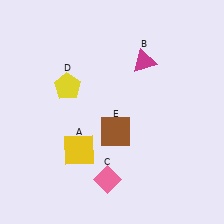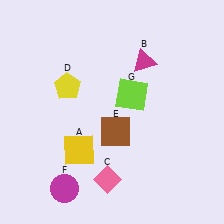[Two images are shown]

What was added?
A magenta circle (F), a lime square (G) were added in Image 2.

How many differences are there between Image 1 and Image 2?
There are 2 differences between the two images.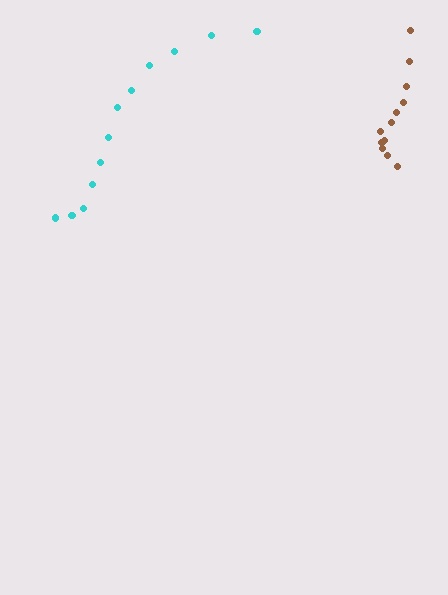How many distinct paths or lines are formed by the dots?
There are 2 distinct paths.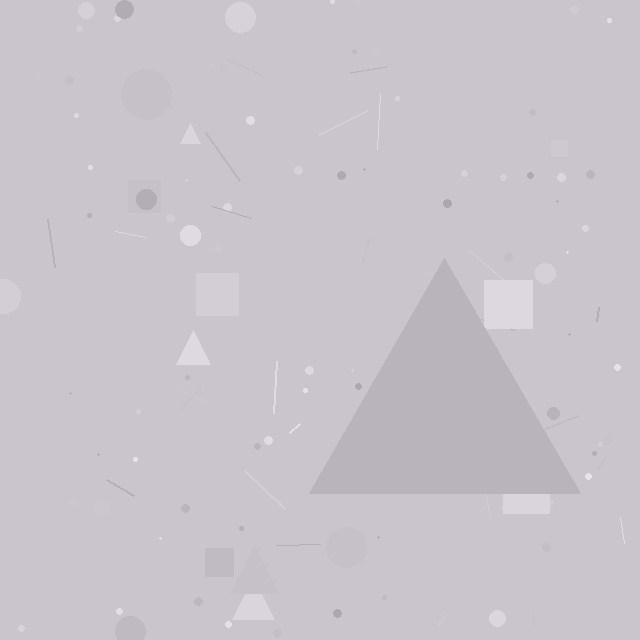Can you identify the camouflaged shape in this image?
The camouflaged shape is a triangle.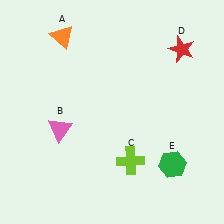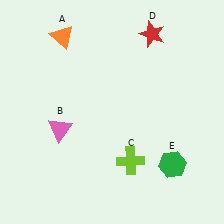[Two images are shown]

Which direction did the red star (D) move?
The red star (D) moved left.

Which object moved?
The red star (D) moved left.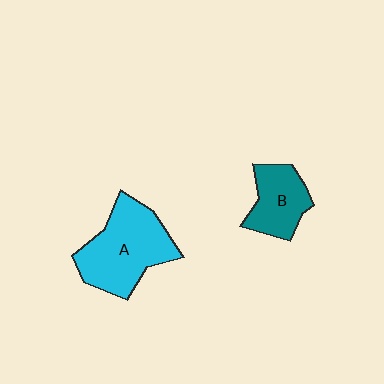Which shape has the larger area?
Shape A (cyan).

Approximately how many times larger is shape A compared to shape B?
Approximately 1.7 times.